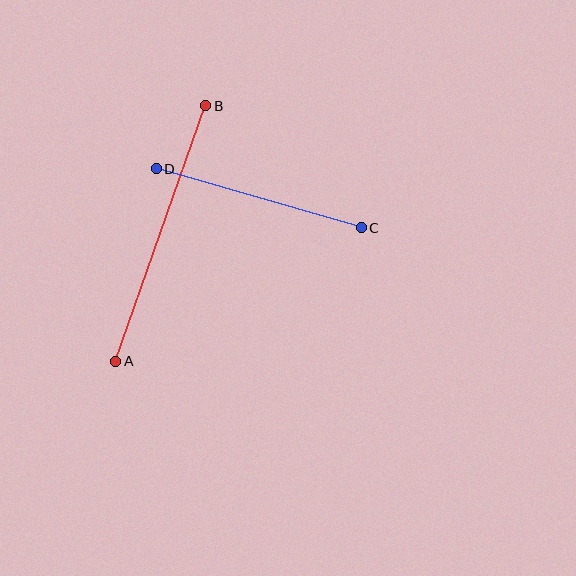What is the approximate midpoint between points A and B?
The midpoint is at approximately (161, 234) pixels.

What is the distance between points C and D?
The distance is approximately 214 pixels.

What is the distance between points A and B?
The distance is approximately 271 pixels.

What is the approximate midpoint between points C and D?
The midpoint is at approximately (259, 198) pixels.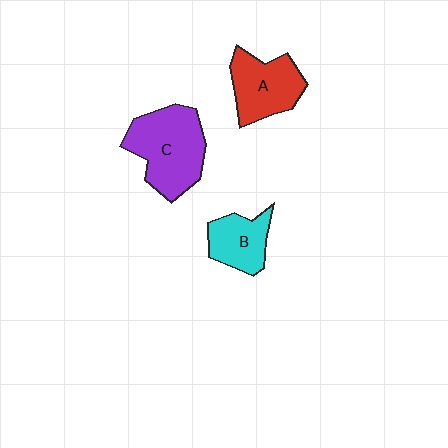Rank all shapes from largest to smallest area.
From largest to smallest: C (purple), A (red), B (cyan).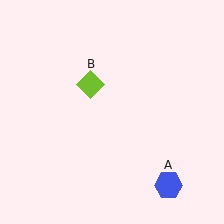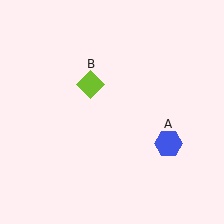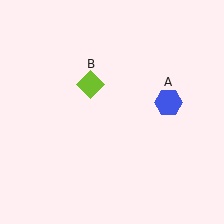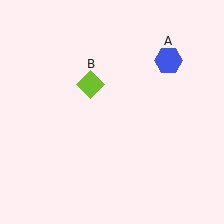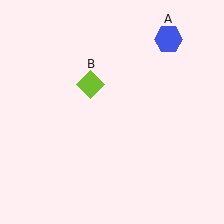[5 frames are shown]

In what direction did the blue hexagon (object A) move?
The blue hexagon (object A) moved up.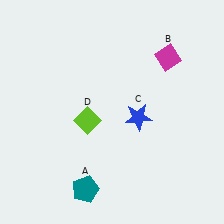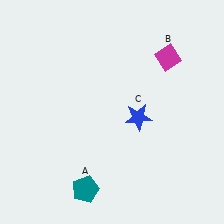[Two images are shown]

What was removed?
The lime diamond (D) was removed in Image 2.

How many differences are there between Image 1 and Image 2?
There is 1 difference between the two images.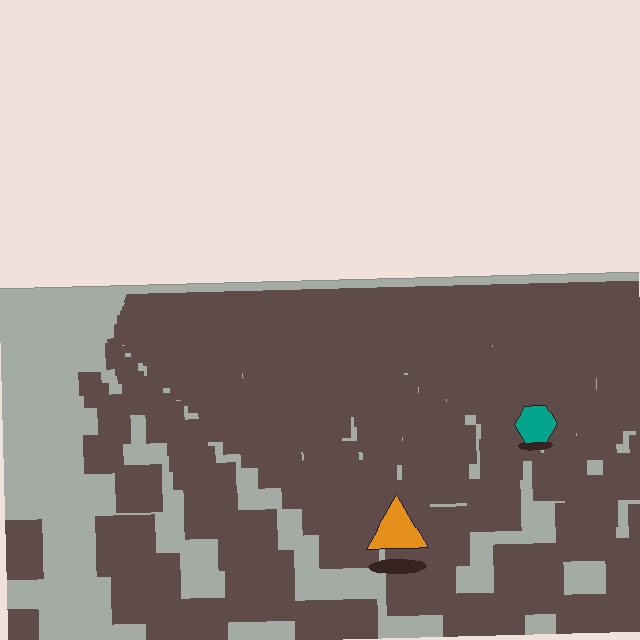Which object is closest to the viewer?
The orange triangle is closest. The texture marks near it are larger and more spread out.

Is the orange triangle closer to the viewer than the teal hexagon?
Yes. The orange triangle is closer — you can tell from the texture gradient: the ground texture is coarser near it.